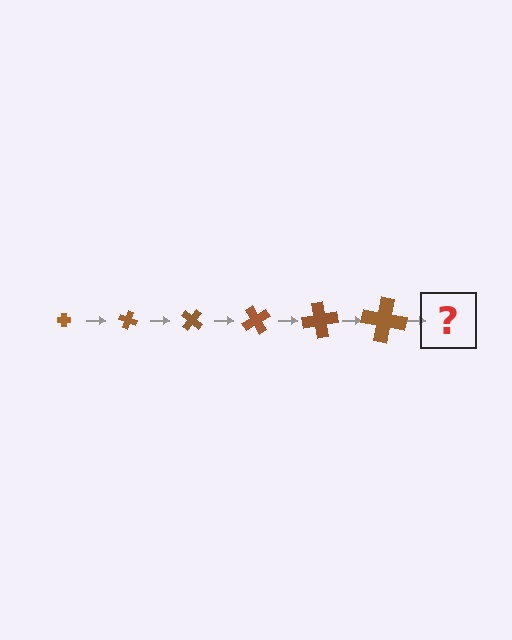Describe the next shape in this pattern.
It should be a cross, larger than the previous one and rotated 120 degrees from the start.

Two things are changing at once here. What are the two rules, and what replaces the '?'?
The two rules are that the cross grows larger each step and it rotates 20 degrees each step. The '?' should be a cross, larger than the previous one and rotated 120 degrees from the start.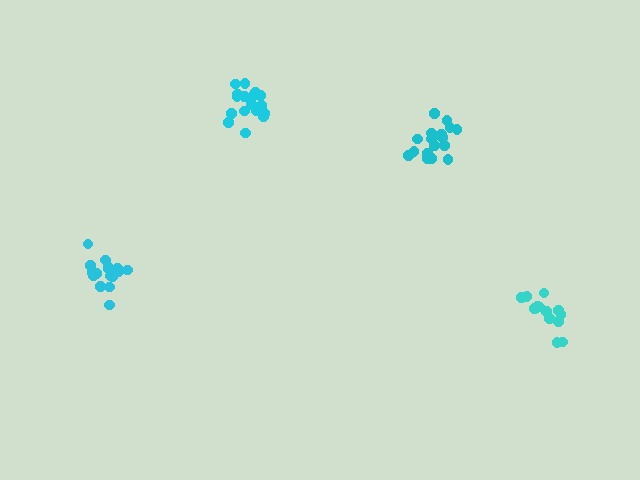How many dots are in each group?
Group 1: 15 dots, Group 2: 17 dots, Group 3: 17 dots, Group 4: 19 dots (68 total).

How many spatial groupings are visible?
There are 4 spatial groupings.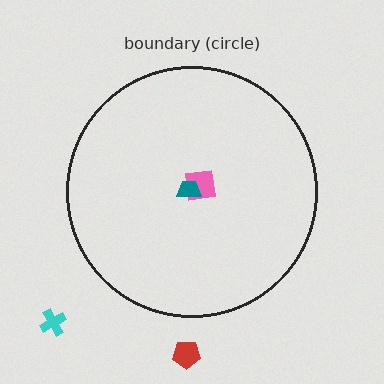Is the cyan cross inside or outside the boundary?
Outside.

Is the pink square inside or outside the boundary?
Inside.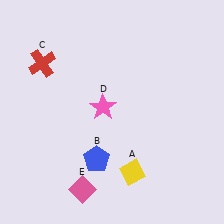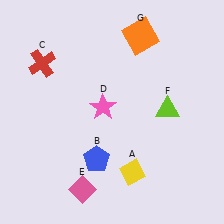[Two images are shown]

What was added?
A lime triangle (F), an orange square (G) were added in Image 2.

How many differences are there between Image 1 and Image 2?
There are 2 differences between the two images.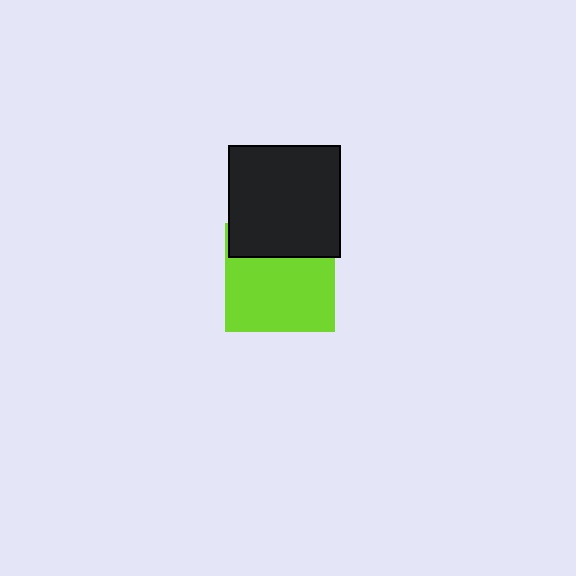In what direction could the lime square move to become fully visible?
The lime square could move down. That would shift it out from behind the black square entirely.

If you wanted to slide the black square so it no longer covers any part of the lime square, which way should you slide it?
Slide it up — that is the most direct way to separate the two shapes.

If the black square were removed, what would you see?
You would see the complete lime square.